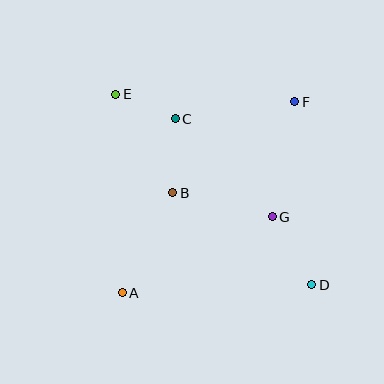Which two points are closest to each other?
Points C and E are closest to each other.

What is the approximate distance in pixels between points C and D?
The distance between C and D is approximately 215 pixels.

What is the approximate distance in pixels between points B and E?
The distance between B and E is approximately 114 pixels.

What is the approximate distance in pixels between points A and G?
The distance between A and G is approximately 168 pixels.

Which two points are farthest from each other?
Points D and E are farthest from each other.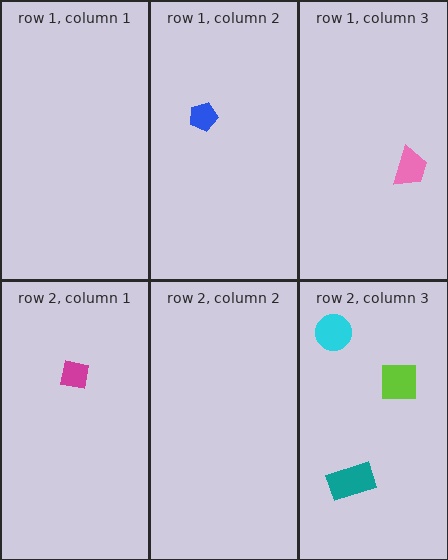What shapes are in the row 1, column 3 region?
The pink trapezoid.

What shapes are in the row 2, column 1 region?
The magenta square.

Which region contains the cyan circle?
The row 2, column 3 region.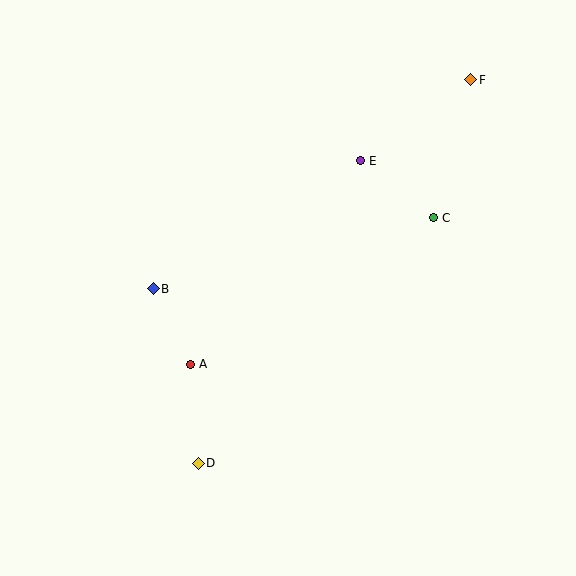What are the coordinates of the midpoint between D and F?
The midpoint between D and F is at (335, 271).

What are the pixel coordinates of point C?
Point C is at (434, 218).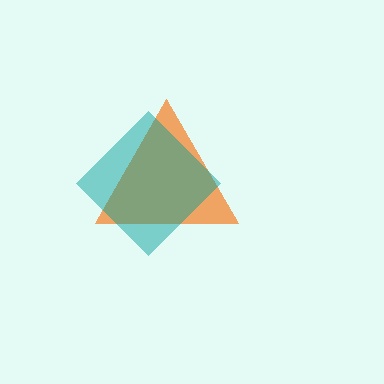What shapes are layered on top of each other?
The layered shapes are: an orange triangle, a teal diamond.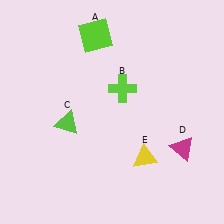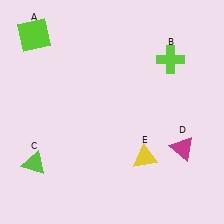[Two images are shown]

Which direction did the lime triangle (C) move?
The lime triangle (C) moved down.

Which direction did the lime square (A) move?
The lime square (A) moved left.